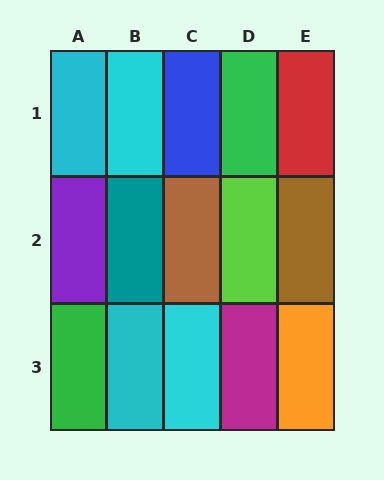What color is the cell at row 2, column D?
Lime.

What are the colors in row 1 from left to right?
Cyan, cyan, blue, green, red.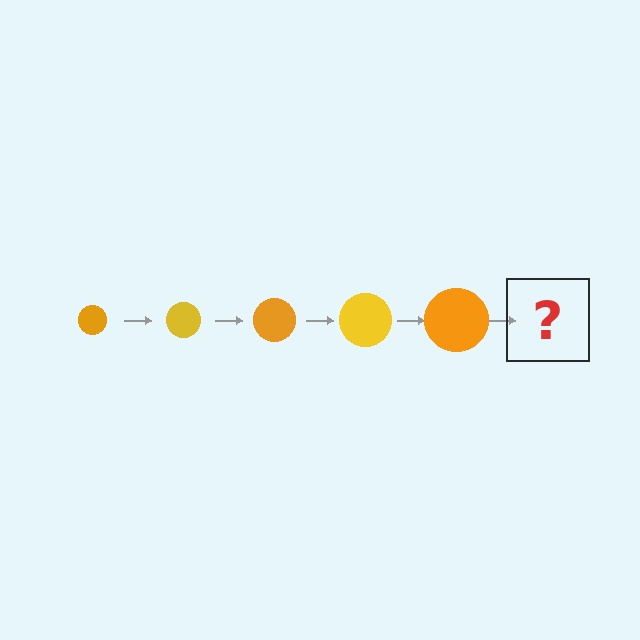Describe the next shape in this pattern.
It should be a yellow circle, larger than the previous one.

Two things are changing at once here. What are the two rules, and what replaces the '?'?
The two rules are that the circle grows larger each step and the color cycles through orange and yellow. The '?' should be a yellow circle, larger than the previous one.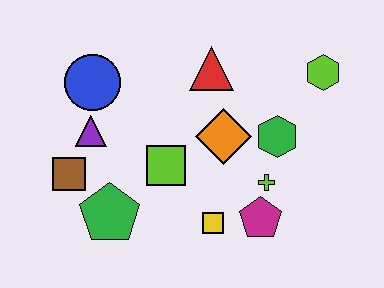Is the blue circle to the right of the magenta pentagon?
No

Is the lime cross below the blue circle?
Yes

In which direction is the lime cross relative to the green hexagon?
The lime cross is below the green hexagon.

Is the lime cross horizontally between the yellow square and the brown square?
No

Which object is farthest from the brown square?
The lime hexagon is farthest from the brown square.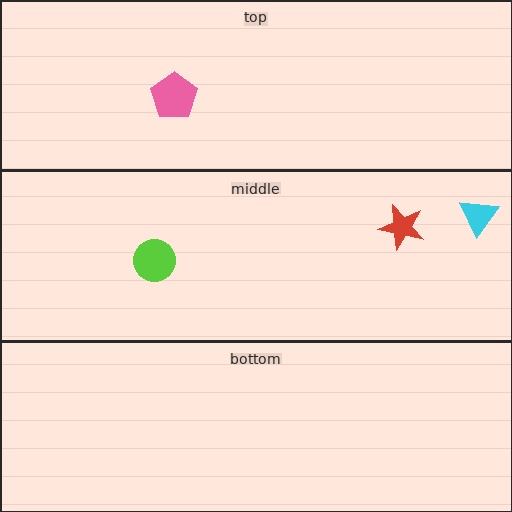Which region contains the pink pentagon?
The top region.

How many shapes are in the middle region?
3.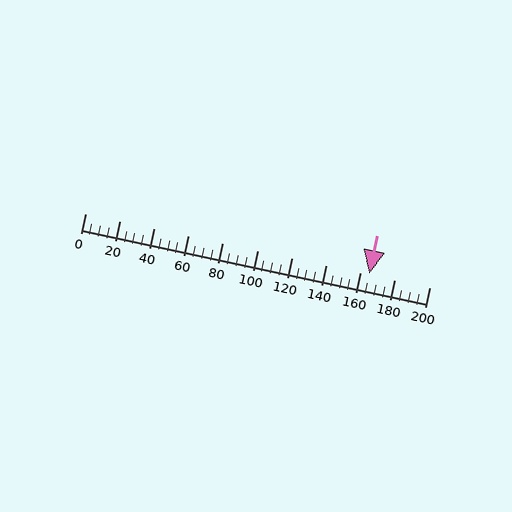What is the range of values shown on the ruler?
The ruler shows values from 0 to 200.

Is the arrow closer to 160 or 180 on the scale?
The arrow is closer to 160.